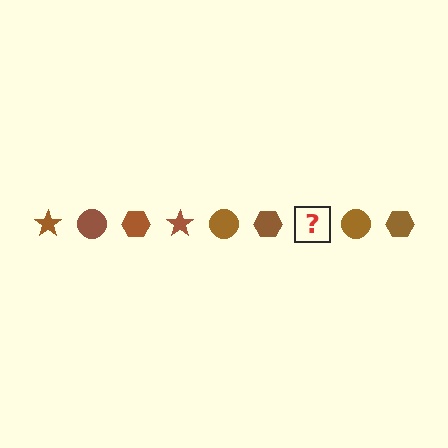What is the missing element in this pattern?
The missing element is a brown star.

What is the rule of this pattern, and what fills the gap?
The rule is that the pattern cycles through star, circle, hexagon shapes in brown. The gap should be filled with a brown star.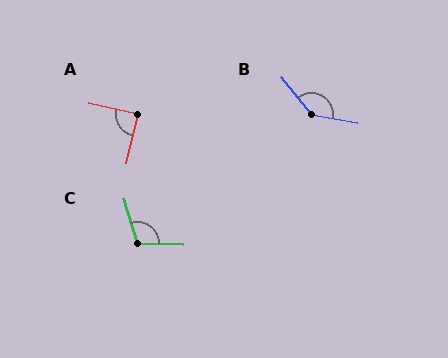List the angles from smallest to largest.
A (90°), C (109°), B (139°).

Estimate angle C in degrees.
Approximately 109 degrees.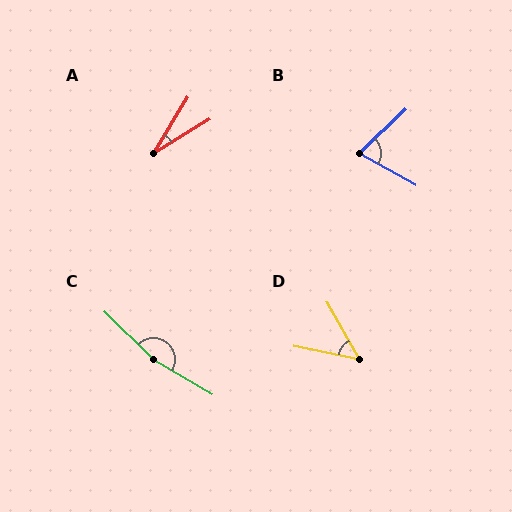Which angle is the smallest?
A, at approximately 27 degrees.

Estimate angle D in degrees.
Approximately 49 degrees.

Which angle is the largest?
C, at approximately 166 degrees.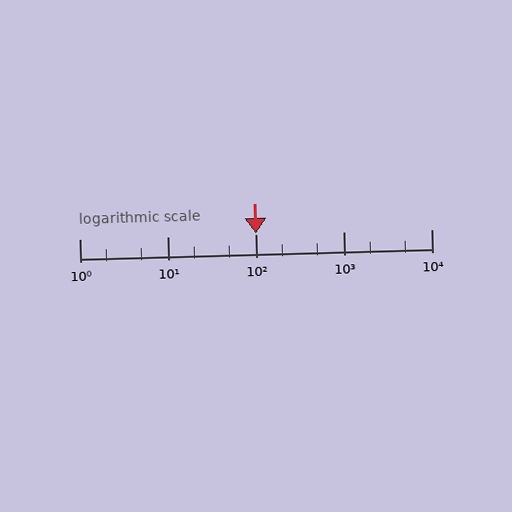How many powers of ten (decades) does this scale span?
The scale spans 4 decades, from 1 to 10000.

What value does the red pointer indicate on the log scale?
The pointer indicates approximately 100.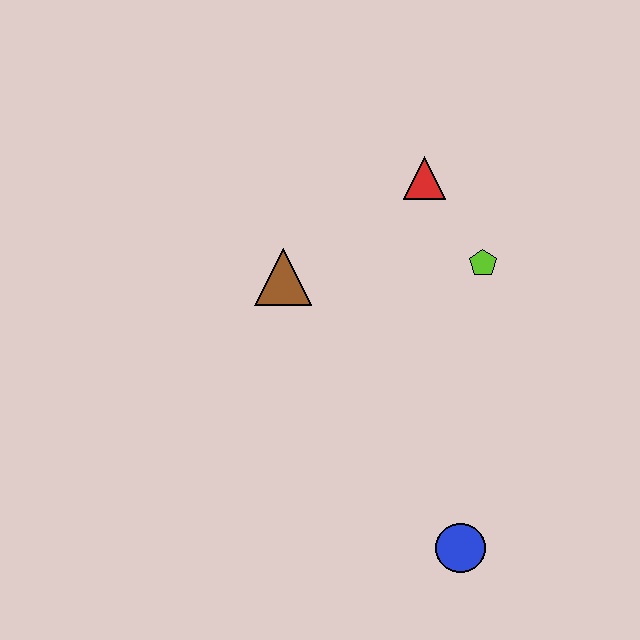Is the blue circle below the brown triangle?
Yes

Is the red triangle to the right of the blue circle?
No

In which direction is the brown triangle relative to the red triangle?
The brown triangle is to the left of the red triangle.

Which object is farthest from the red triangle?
The blue circle is farthest from the red triangle.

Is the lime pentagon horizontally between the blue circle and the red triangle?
No